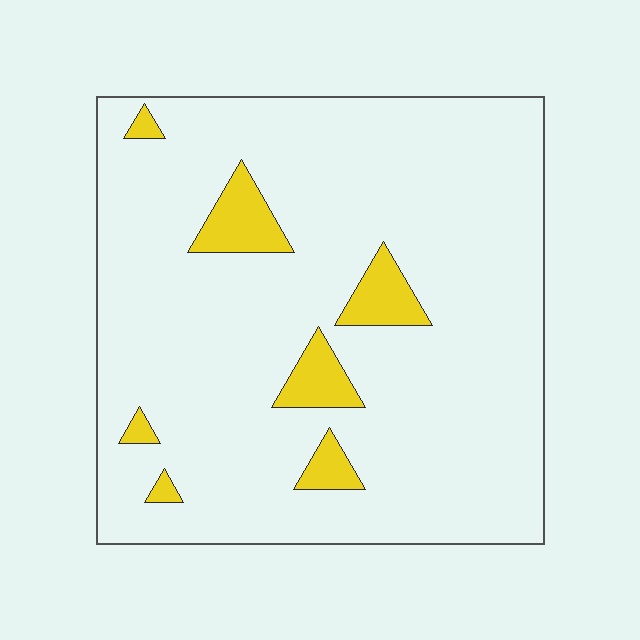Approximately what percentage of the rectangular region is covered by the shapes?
Approximately 10%.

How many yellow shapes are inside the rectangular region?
7.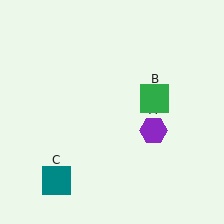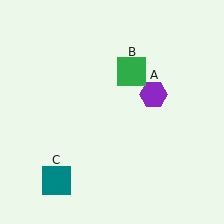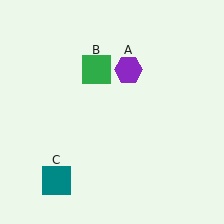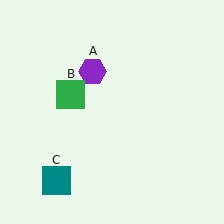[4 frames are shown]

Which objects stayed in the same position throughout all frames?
Teal square (object C) remained stationary.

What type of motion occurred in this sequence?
The purple hexagon (object A), green square (object B) rotated counterclockwise around the center of the scene.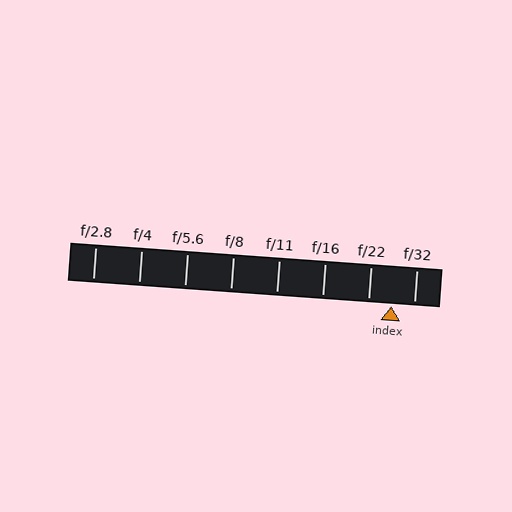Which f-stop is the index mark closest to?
The index mark is closest to f/32.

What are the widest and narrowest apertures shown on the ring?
The widest aperture shown is f/2.8 and the narrowest is f/32.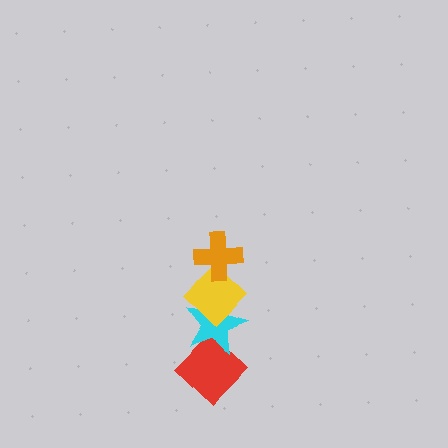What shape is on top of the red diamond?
The cyan star is on top of the red diamond.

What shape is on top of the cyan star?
The yellow diamond is on top of the cyan star.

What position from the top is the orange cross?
The orange cross is 1st from the top.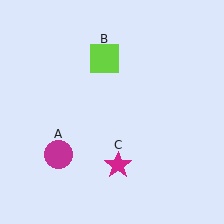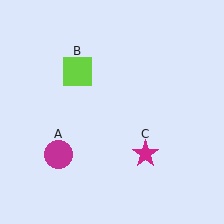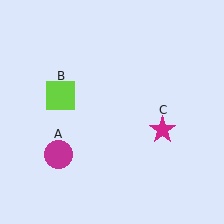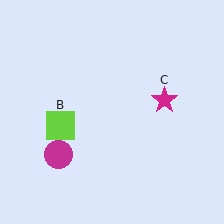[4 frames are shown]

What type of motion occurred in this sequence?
The lime square (object B), magenta star (object C) rotated counterclockwise around the center of the scene.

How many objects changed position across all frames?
2 objects changed position: lime square (object B), magenta star (object C).